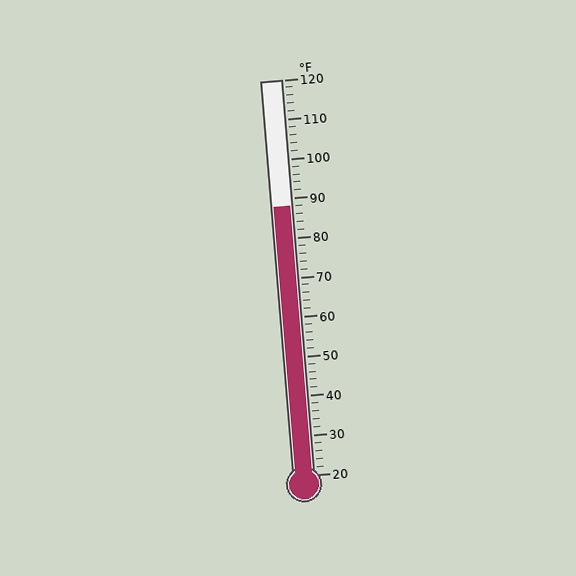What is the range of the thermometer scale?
The thermometer scale ranges from 20°F to 120°F.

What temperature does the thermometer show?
The thermometer shows approximately 88°F.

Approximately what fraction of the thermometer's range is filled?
The thermometer is filled to approximately 70% of its range.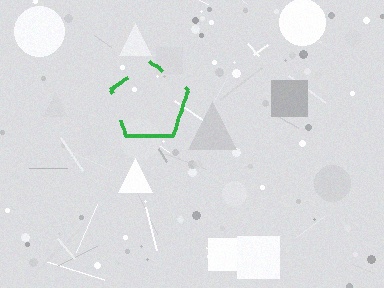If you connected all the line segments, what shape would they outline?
They would outline a pentagon.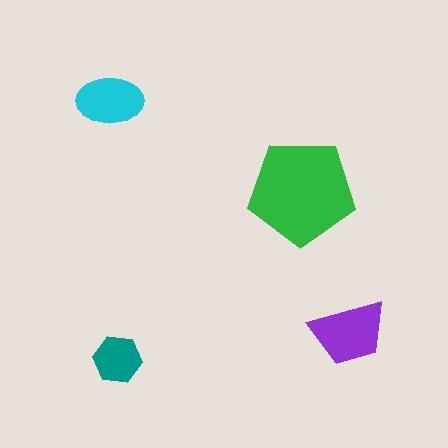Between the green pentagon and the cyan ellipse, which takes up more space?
The green pentagon.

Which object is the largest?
The green pentagon.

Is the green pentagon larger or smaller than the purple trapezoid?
Larger.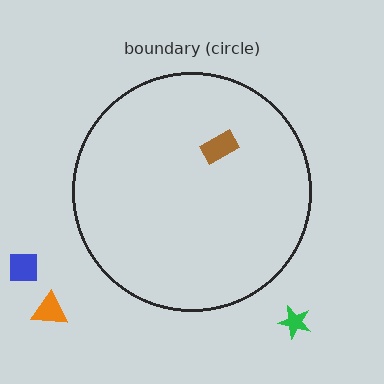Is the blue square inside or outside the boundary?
Outside.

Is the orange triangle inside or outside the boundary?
Outside.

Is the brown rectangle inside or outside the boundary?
Inside.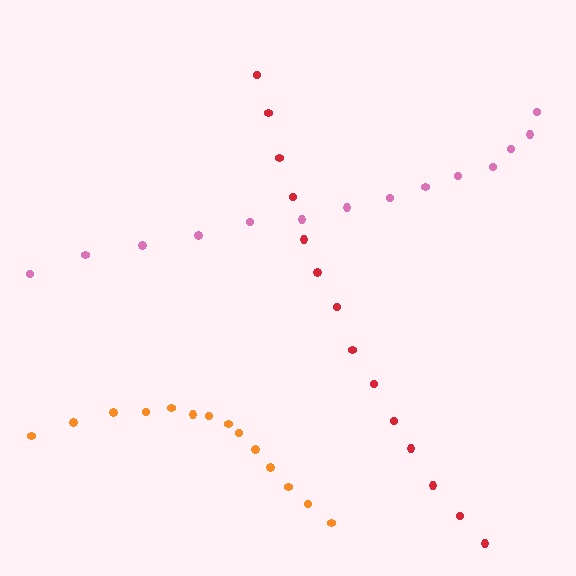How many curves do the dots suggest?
There are 3 distinct paths.